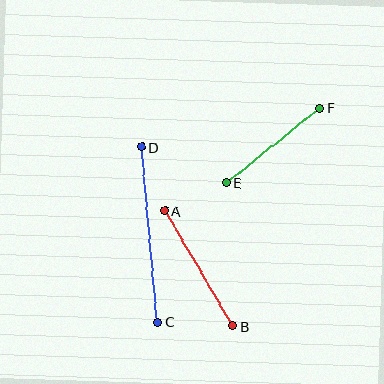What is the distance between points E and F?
The distance is approximately 119 pixels.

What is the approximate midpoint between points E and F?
The midpoint is at approximately (273, 145) pixels.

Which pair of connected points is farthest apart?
Points C and D are farthest apart.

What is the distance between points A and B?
The distance is approximately 133 pixels.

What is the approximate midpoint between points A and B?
The midpoint is at approximately (198, 269) pixels.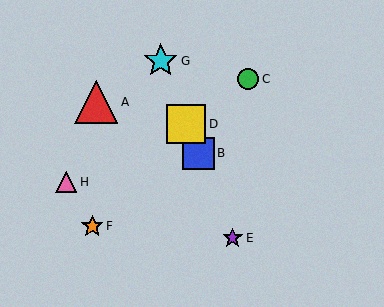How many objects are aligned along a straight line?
4 objects (B, D, E, G) are aligned along a straight line.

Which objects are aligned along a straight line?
Objects B, D, E, G are aligned along a straight line.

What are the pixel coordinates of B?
Object B is at (198, 153).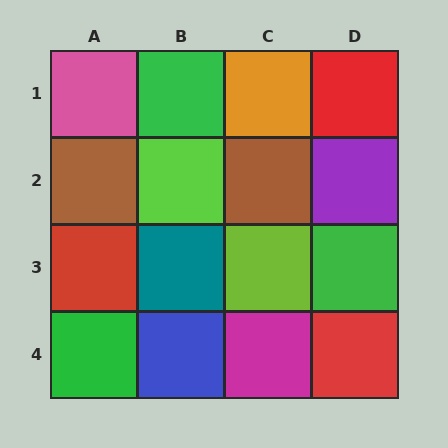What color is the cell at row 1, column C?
Orange.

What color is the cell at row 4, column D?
Red.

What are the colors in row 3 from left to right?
Red, teal, lime, green.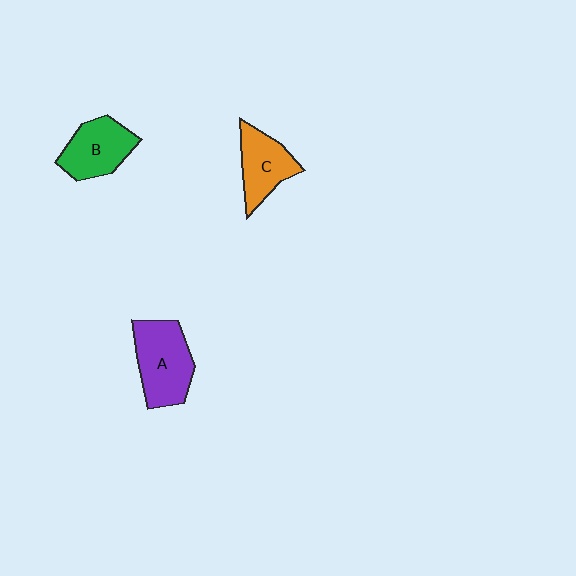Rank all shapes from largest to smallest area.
From largest to smallest: A (purple), B (green), C (orange).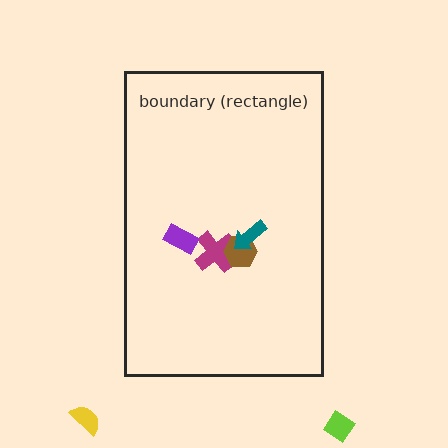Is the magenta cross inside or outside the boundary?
Inside.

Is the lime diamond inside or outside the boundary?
Outside.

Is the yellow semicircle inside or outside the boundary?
Outside.